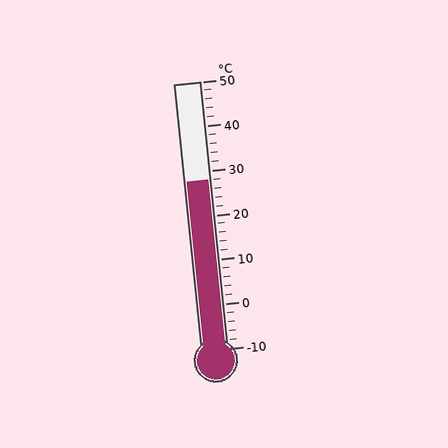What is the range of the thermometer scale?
The thermometer scale ranges from -10°C to 50°C.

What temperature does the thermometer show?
The thermometer shows approximately 28°C.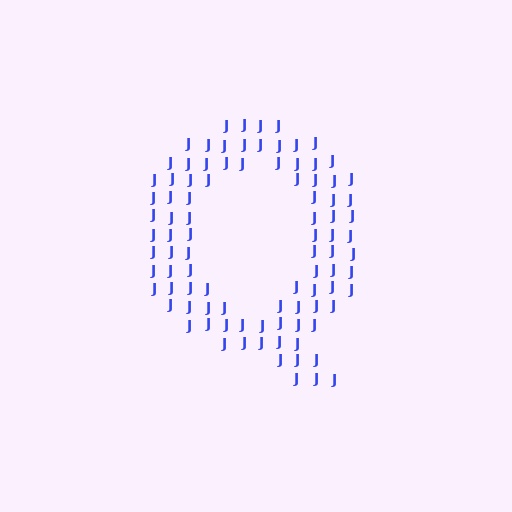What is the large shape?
The large shape is the letter Q.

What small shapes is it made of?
It is made of small letter J's.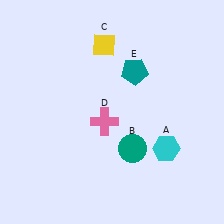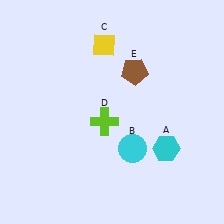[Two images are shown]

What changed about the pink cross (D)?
In Image 1, D is pink. In Image 2, it changed to lime.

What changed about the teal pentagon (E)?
In Image 1, E is teal. In Image 2, it changed to brown.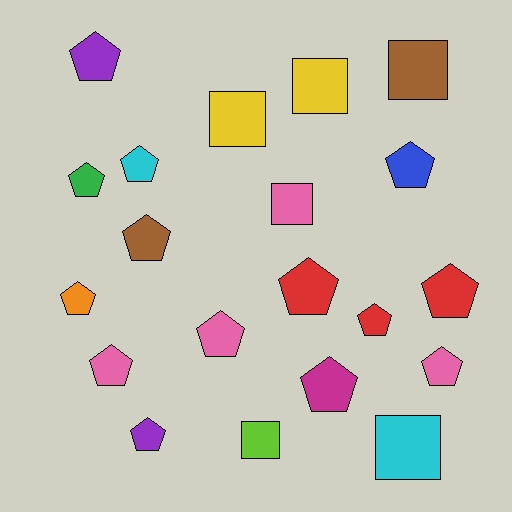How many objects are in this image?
There are 20 objects.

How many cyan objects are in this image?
There are 2 cyan objects.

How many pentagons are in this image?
There are 14 pentagons.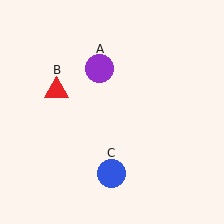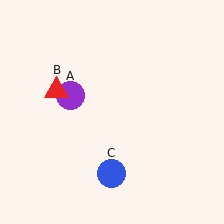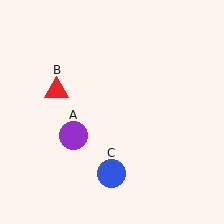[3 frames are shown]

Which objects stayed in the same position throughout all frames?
Red triangle (object B) and blue circle (object C) remained stationary.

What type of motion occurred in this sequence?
The purple circle (object A) rotated counterclockwise around the center of the scene.